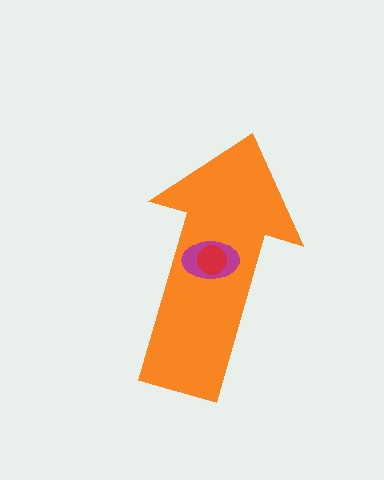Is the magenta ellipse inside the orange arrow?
Yes.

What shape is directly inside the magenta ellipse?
The red circle.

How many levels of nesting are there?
3.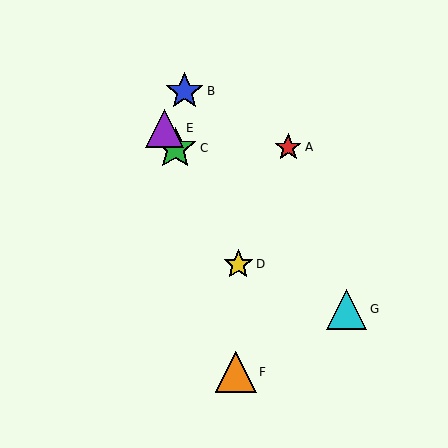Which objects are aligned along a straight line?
Objects C, D, E are aligned along a straight line.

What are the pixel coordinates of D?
Object D is at (238, 264).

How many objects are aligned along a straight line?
3 objects (C, D, E) are aligned along a straight line.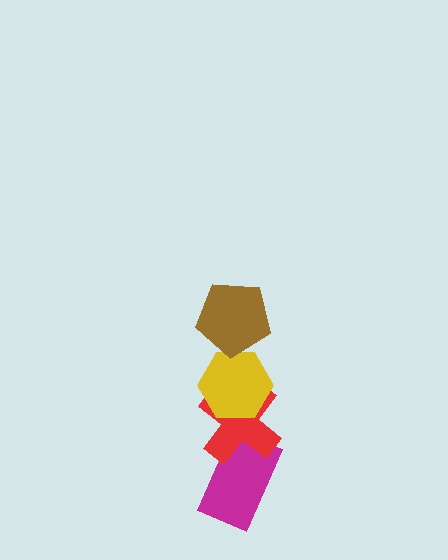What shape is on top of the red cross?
The yellow hexagon is on top of the red cross.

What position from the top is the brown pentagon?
The brown pentagon is 1st from the top.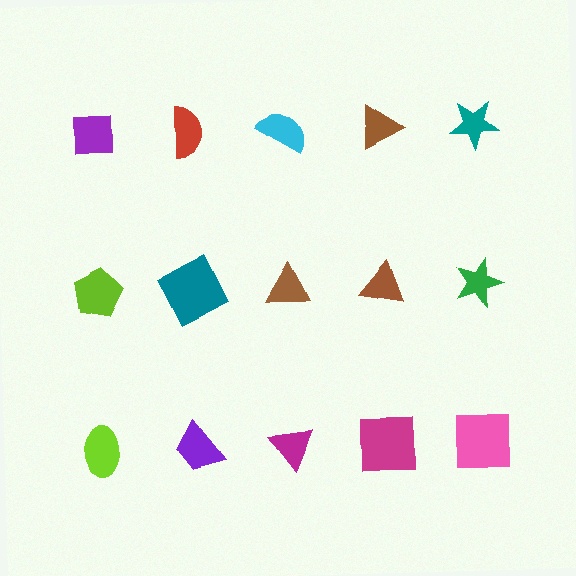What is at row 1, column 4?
A brown triangle.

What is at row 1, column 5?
A teal star.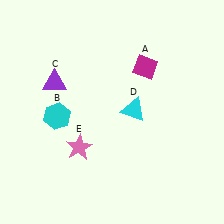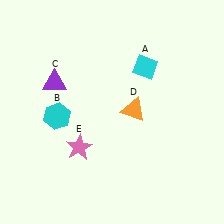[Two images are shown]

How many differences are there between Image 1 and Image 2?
There are 2 differences between the two images.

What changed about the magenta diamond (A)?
In Image 1, A is magenta. In Image 2, it changed to cyan.